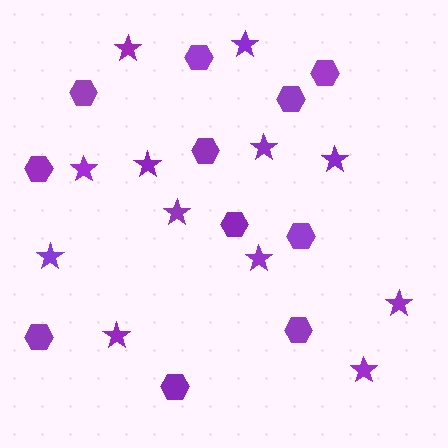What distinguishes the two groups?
There are 2 groups: one group of stars (12) and one group of hexagons (11).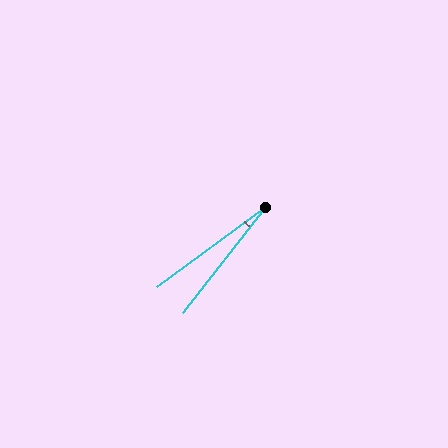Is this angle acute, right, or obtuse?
It is acute.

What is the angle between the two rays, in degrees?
Approximately 16 degrees.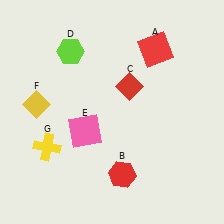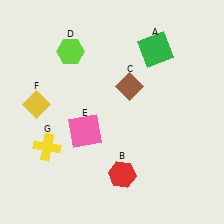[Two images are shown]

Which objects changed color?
A changed from red to green. C changed from red to brown.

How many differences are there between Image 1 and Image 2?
There are 2 differences between the two images.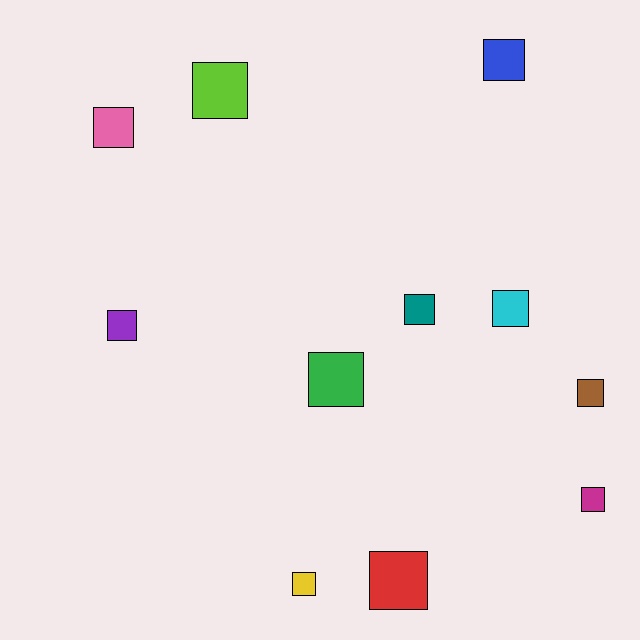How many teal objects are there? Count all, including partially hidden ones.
There is 1 teal object.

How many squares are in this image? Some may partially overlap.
There are 11 squares.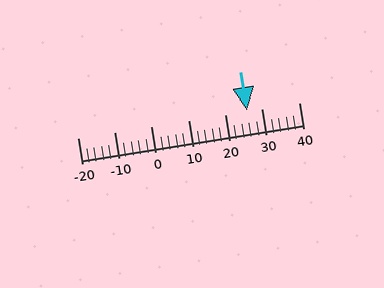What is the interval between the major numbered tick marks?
The major tick marks are spaced 10 units apart.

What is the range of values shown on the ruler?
The ruler shows values from -20 to 40.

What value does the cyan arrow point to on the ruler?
The cyan arrow points to approximately 26.